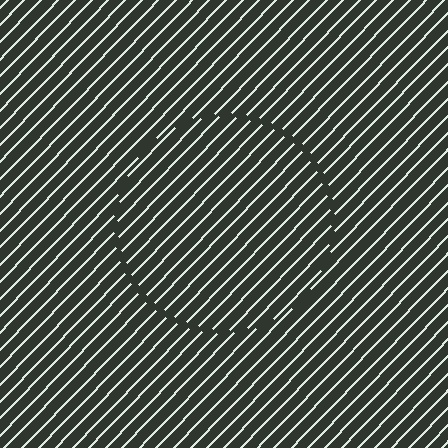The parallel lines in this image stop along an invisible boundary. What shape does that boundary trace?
An illusory circle. The interior of the shape contains the same grating, shifted by half a period — the contour is defined by the phase discontinuity where line-ends from the inner and outer gratings abut.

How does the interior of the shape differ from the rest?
The interior of the shape contains the same grating, shifted by half a period — the contour is defined by the phase discontinuity where line-ends from the inner and outer gratings abut.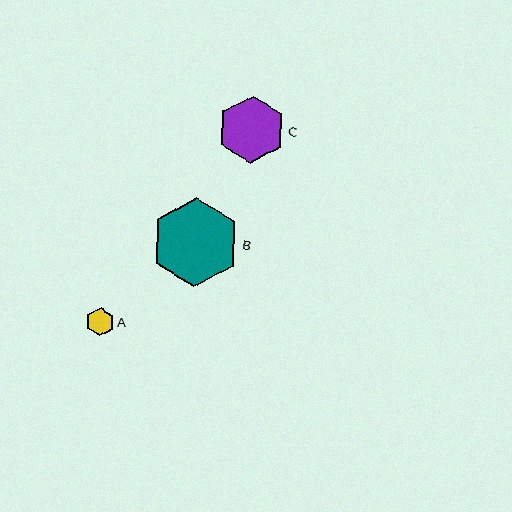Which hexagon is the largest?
Hexagon B is the largest with a size of approximately 89 pixels.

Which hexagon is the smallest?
Hexagon A is the smallest with a size of approximately 28 pixels.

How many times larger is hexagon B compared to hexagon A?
Hexagon B is approximately 3.1 times the size of hexagon A.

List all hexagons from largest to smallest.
From largest to smallest: B, C, A.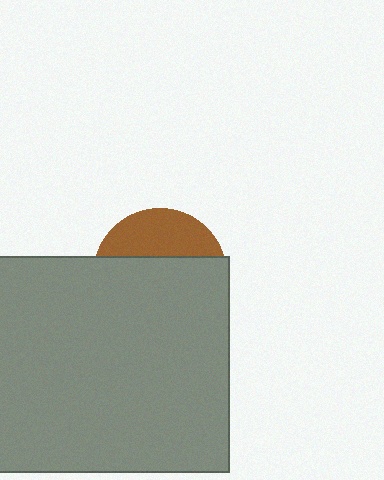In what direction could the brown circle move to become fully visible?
The brown circle could move up. That would shift it out from behind the gray rectangle entirely.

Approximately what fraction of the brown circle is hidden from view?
Roughly 68% of the brown circle is hidden behind the gray rectangle.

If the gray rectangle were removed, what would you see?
You would see the complete brown circle.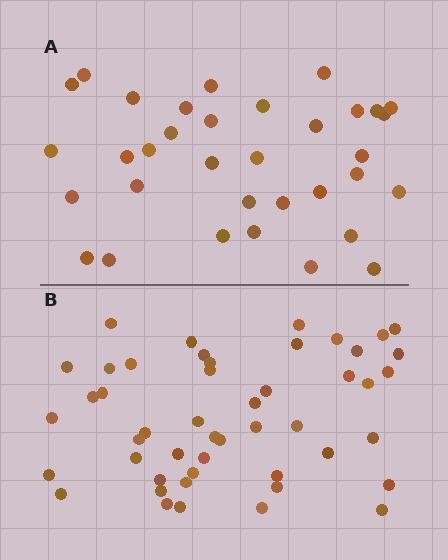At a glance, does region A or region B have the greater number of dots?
Region B (the bottom region) has more dots.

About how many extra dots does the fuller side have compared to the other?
Region B has approximately 15 more dots than region A.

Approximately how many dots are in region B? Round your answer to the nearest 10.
About 50 dots. (The exact count is 48, which rounds to 50.)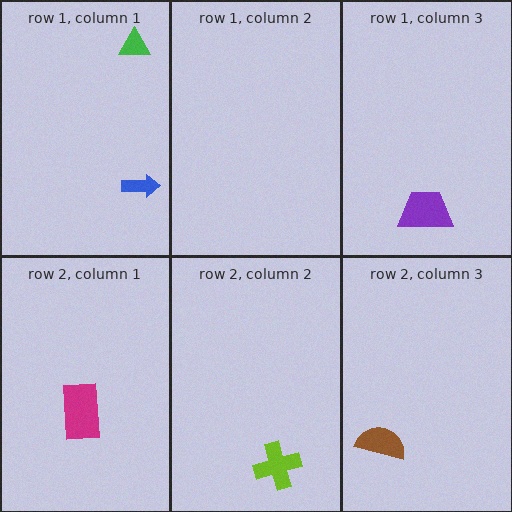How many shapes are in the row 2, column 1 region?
1.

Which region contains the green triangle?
The row 1, column 1 region.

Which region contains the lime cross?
The row 2, column 2 region.